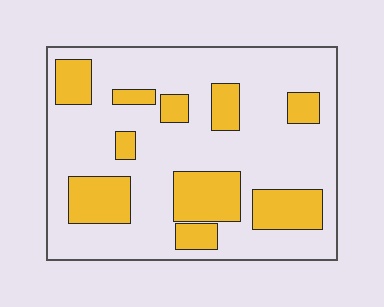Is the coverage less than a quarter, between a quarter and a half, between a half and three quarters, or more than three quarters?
Between a quarter and a half.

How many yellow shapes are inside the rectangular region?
10.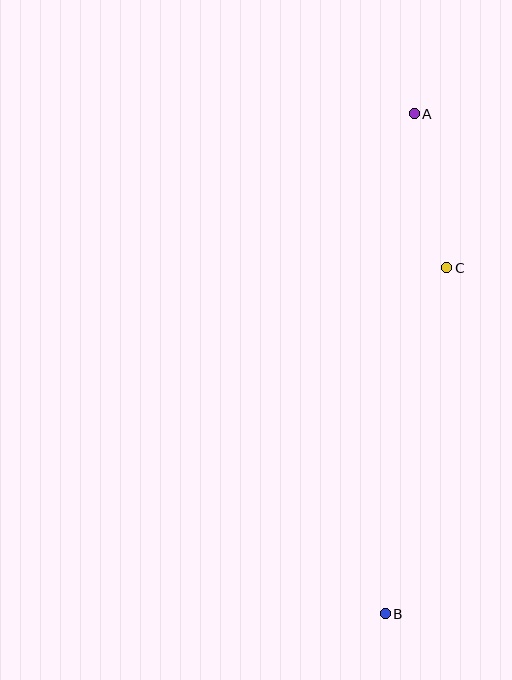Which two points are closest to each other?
Points A and C are closest to each other.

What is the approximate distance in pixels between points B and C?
The distance between B and C is approximately 351 pixels.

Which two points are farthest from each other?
Points A and B are farthest from each other.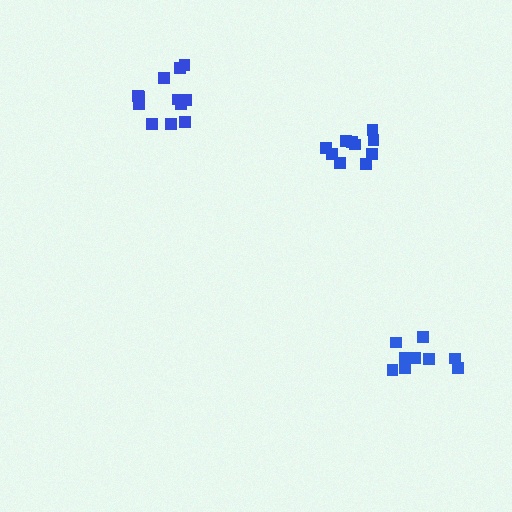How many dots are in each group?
Group 1: 12 dots, Group 2: 9 dots, Group 3: 10 dots (31 total).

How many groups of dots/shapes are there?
There are 3 groups.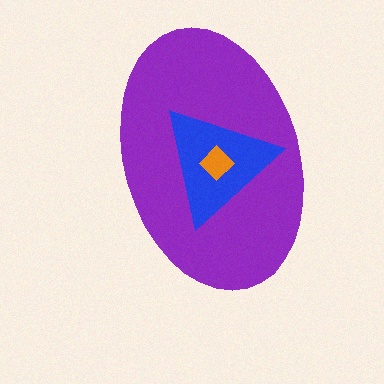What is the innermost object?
The orange diamond.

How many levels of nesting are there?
3.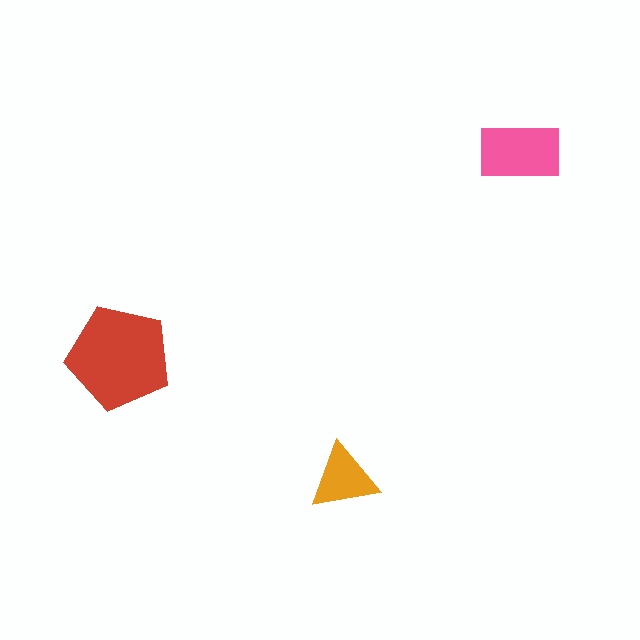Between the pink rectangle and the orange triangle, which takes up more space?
The pink rectangle.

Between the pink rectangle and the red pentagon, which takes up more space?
The red pentagon.